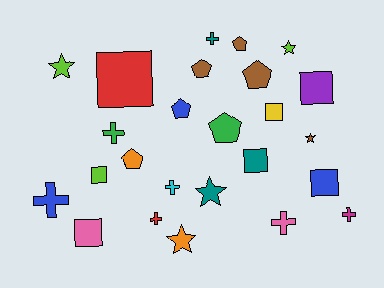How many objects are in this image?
There are 25 objects.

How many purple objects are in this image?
There is 1 purple object.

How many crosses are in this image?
There are 7 crosses.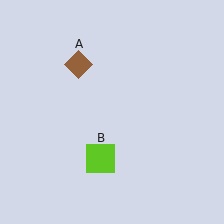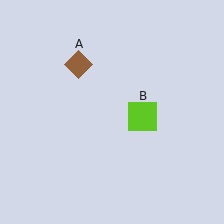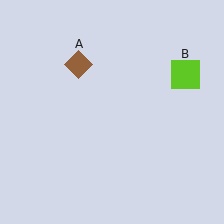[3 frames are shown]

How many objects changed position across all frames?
1 object changed position: lime square (object B).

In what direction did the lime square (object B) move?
The lime square (object B) moved up and to the right.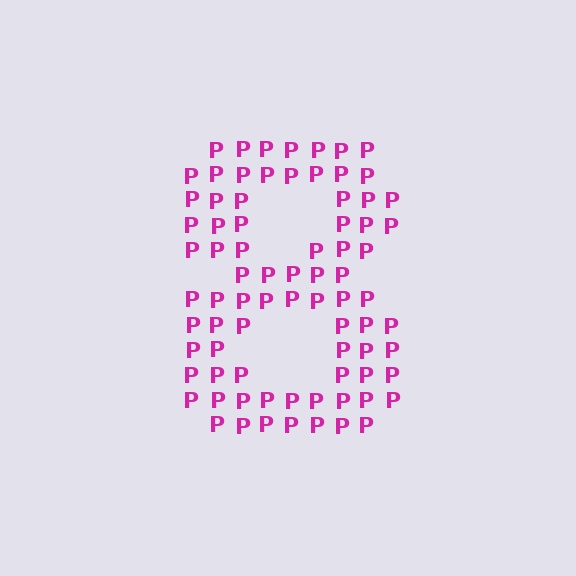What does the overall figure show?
The overall figure shows the digit 8.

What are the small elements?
The small elements are letter P's.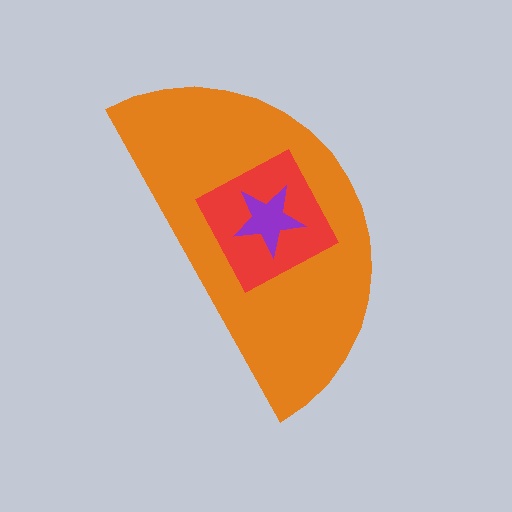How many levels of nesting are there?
3.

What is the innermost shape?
The purple star.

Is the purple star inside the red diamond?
Yes.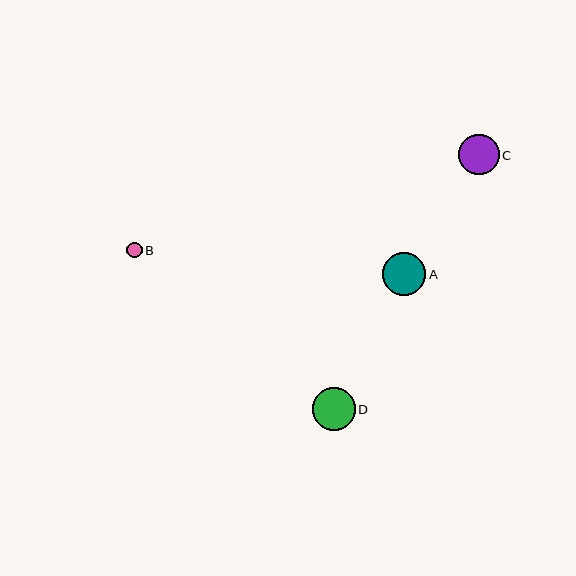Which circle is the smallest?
Circle B is the smallest with a size of approximately 16 pixels.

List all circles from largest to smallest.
From largest to smallest: D, A, C, B.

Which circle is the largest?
Circle D is the largest with a size of approximately 43 pixels.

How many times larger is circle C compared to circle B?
Circle C is approximately 2.5 times the size of circle B.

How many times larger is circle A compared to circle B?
Circle A is approximately 2.7 times the size of circle B.